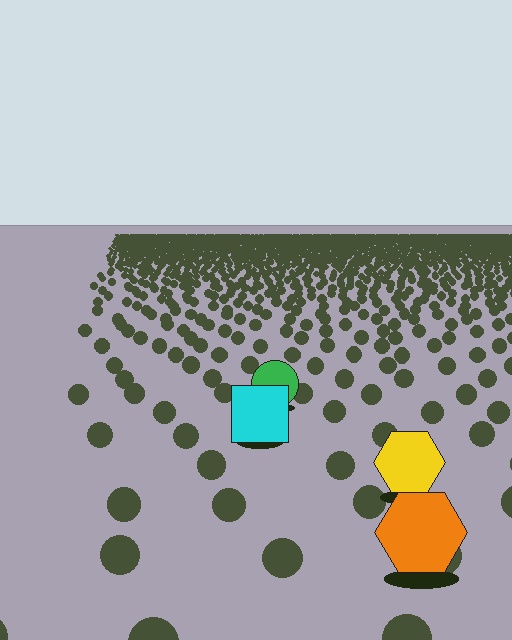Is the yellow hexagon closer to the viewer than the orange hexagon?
No. The orange hexagon is closer — you can tell from the texture gradient: the ground texture is coarser near it.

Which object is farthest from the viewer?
The green circle is farthest from the viewer. It appears smaller and the ground texture around it is denser.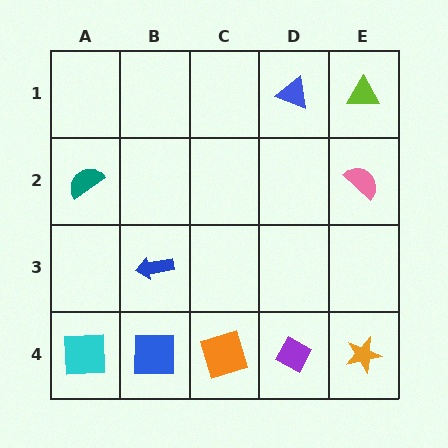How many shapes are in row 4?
5 shapes.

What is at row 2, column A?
A teal semicircle.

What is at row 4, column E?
An orange star.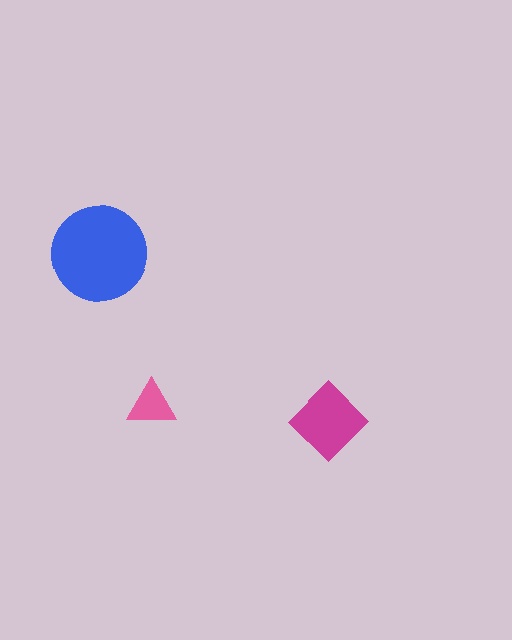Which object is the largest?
The blue circle.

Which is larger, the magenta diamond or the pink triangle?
The magenta diamond.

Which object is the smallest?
The pink triangle.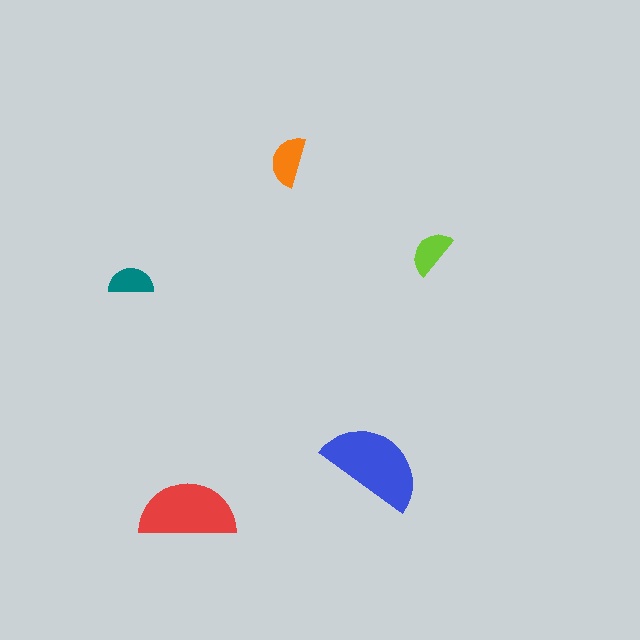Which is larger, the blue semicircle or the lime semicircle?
The blue one.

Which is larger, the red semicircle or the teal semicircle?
The red one.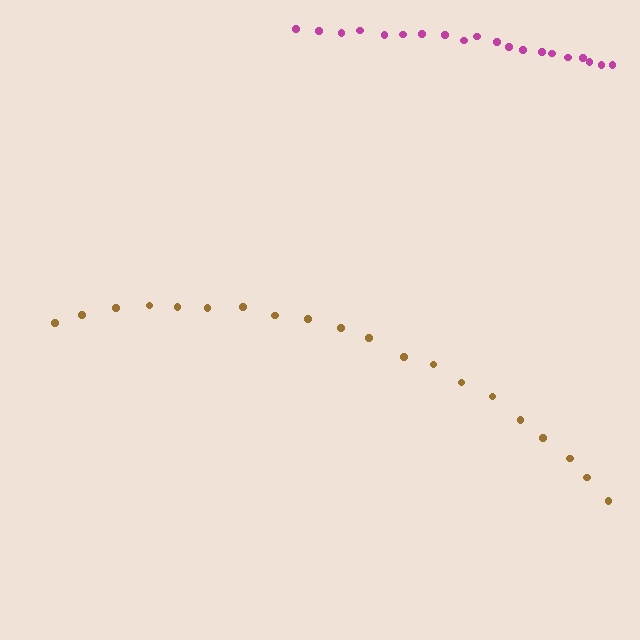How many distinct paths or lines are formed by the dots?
There are 2 distinct paths.